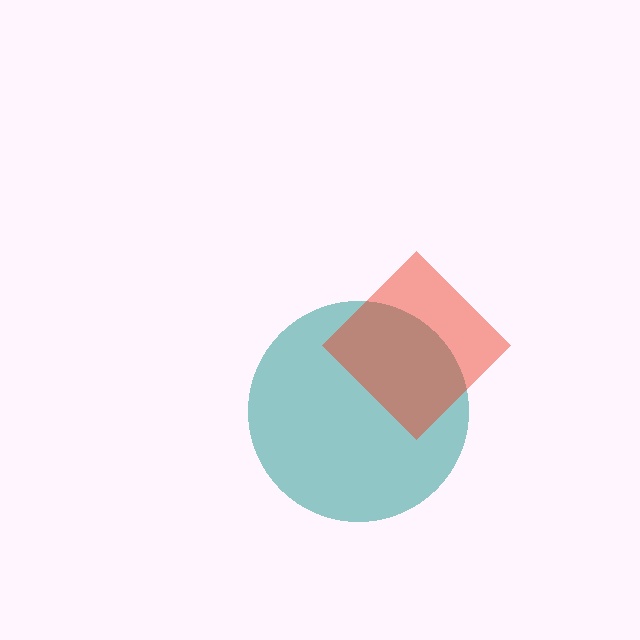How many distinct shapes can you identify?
There are 2 distinct shapes: a teal circle, a red diamond.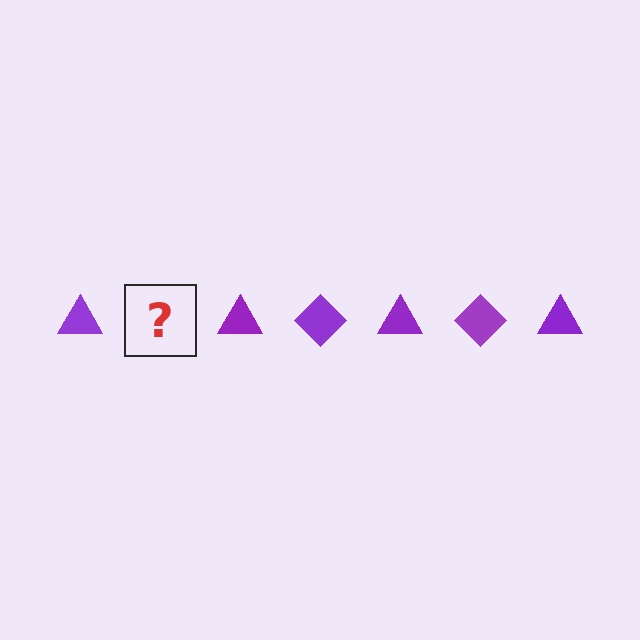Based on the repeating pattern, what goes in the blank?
The blank should be a purple diamond.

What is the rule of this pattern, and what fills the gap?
The rule is that the pattern cycles through triangle, diamond shapes in purple. The gap should be filled with a purple diamond.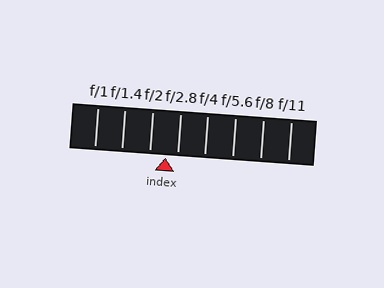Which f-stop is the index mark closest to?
The index mark is closest to f/2.8.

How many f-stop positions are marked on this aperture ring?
There are 8 f-stop positions marked.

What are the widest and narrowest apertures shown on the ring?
The widest aperture shown is f/1 and the narrowest is f/11.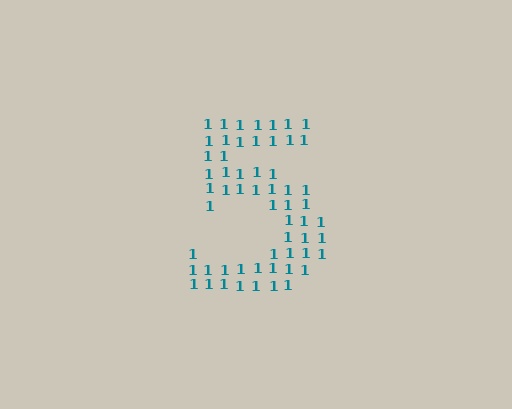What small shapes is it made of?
It is made of small digit 1's.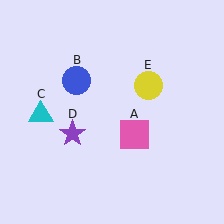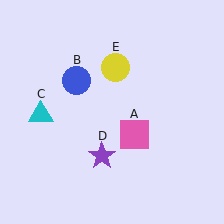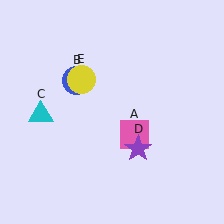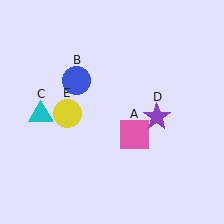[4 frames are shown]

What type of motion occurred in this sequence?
The purple star (object D), yellow circle (object E) rotated counterclockwise around the center of the scene.